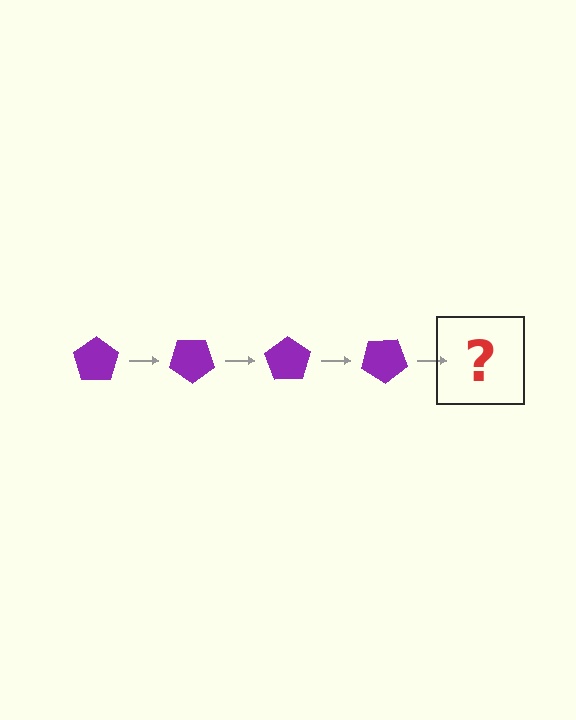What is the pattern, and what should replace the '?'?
The pattern is that the pentagon rotates 35 degrees each step. The '?' should be a purple pentagon rotated 140 degrees.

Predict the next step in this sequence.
The next step is a purple pentagon rotated 140 degrees.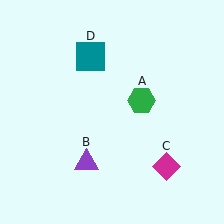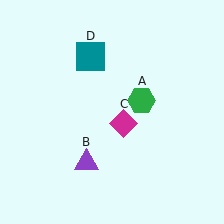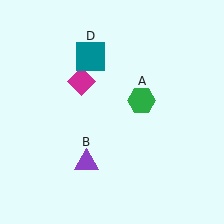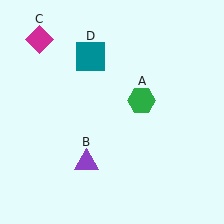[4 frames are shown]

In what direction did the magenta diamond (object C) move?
The magenta diamond (object C) moved up and to the left.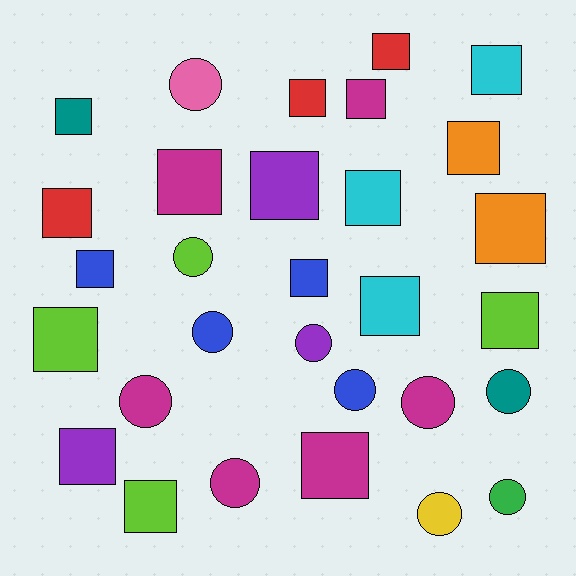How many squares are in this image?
There are 19 squares.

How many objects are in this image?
There are 30 objects.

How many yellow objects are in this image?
There is 1 yellow object.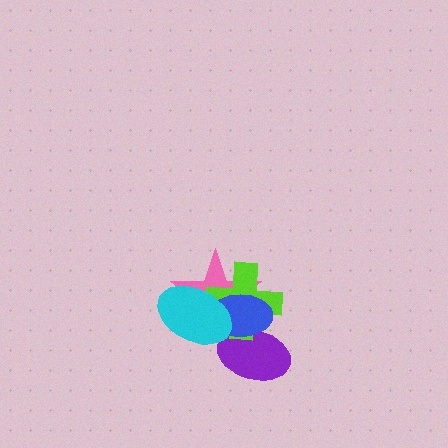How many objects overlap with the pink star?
4 objects overlap with the pink star.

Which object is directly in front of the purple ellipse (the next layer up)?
The pink star is directly in front of the purple ellipse.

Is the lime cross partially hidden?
Yes, it is partially covered by another shape.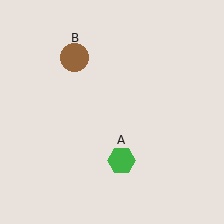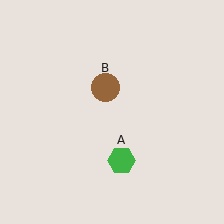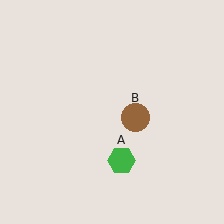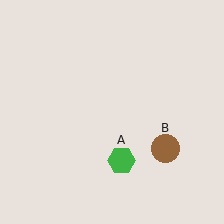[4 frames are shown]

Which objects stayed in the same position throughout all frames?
Green hexagon (object A) remained stationary.